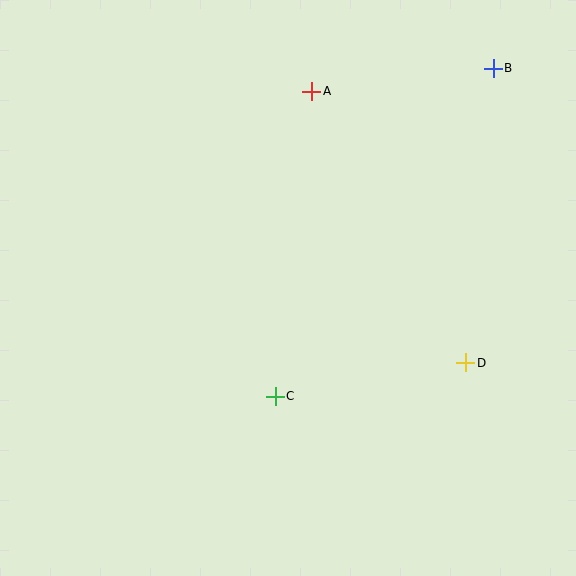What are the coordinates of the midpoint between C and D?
The midpoint between C and D is at (370, 379).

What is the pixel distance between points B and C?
The distance between B and C is 394 pixels.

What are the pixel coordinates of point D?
Point D is at (466, 363).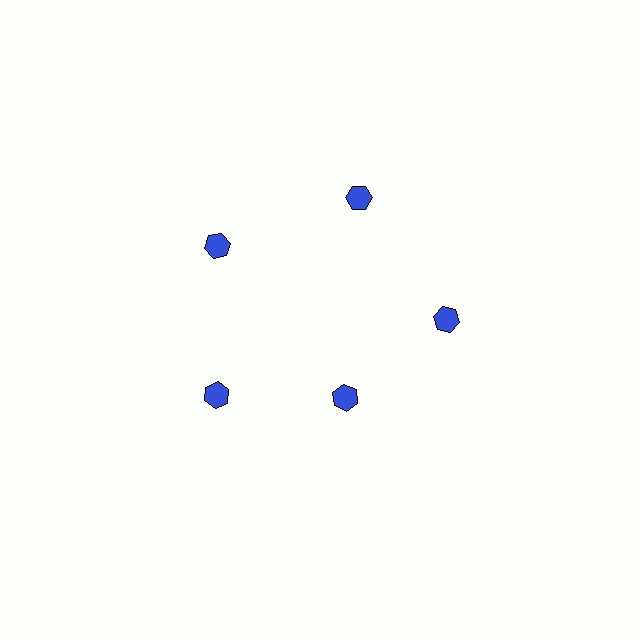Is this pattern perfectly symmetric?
No. The 5 blue hexagons are arranged in a ring, but one element near the 5 o'clock position is pulled inward toward the center, breaking the 5-fold rotational symmetry.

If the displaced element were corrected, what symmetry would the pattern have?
It would have 5-fold rotational symmetry — the pattern would map onto itself every 72 degrees.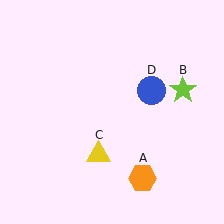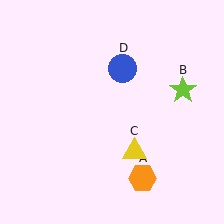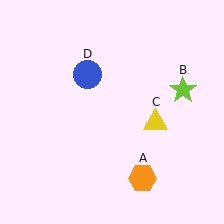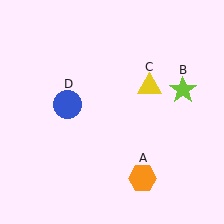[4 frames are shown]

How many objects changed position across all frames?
2 objects changed position: yellow triangle (object C), blue circle (object D).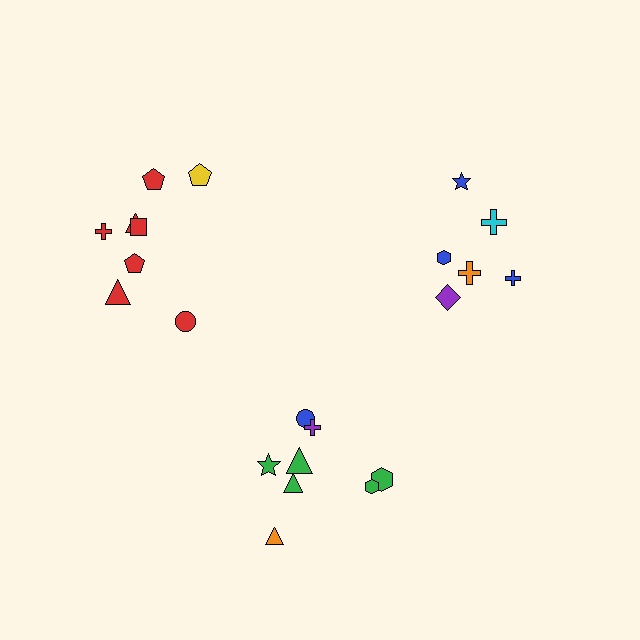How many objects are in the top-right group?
There are 6 objects.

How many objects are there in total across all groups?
There are 22 objects.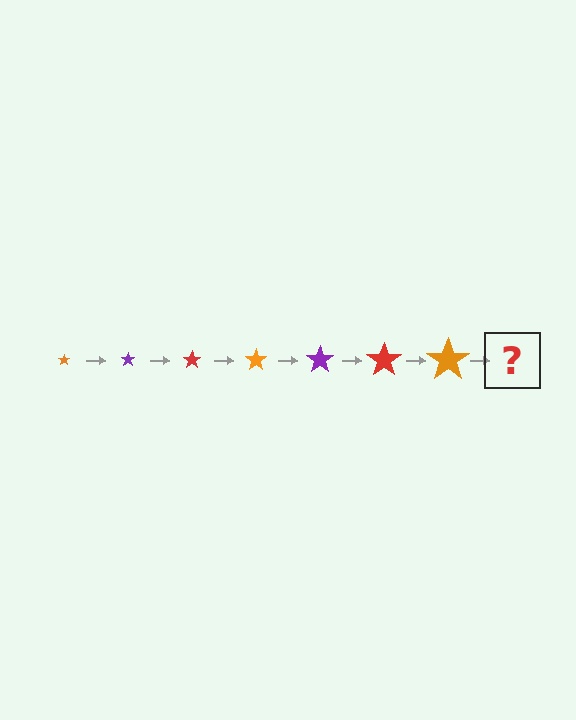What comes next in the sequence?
The next element should be a purple star, larger than the previous one.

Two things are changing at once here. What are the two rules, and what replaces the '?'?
The two rules are that the star grows larger each step and the color cycles through orange, purple, and red. The '?' should be a purple star, larger than the previous one.